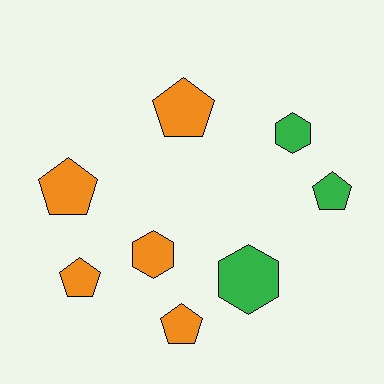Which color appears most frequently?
Orange, with 5 objects.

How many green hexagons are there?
There are 2 green hexagons.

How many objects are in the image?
There are 8 objects.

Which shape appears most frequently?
Pentagon, with 5 objects.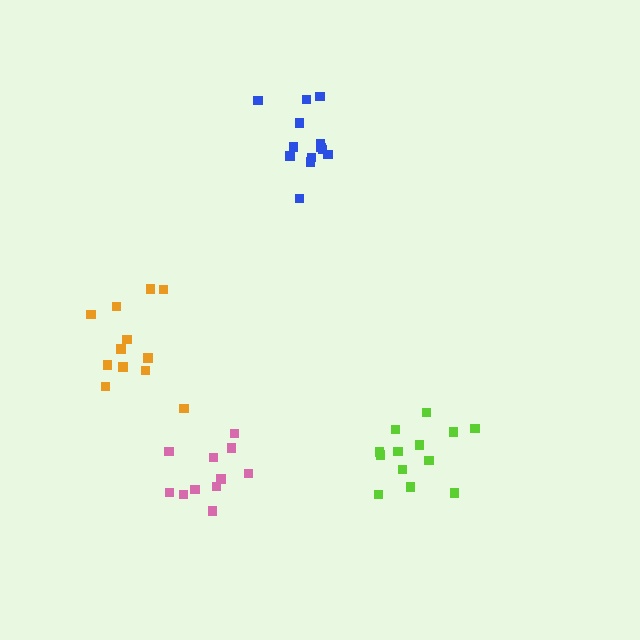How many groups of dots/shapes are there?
There are 4 groups.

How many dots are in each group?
Group 1: 13 dots, Group 2: 12 dots, Group 3: 11 dots, Group 4: 13 dots (49 total).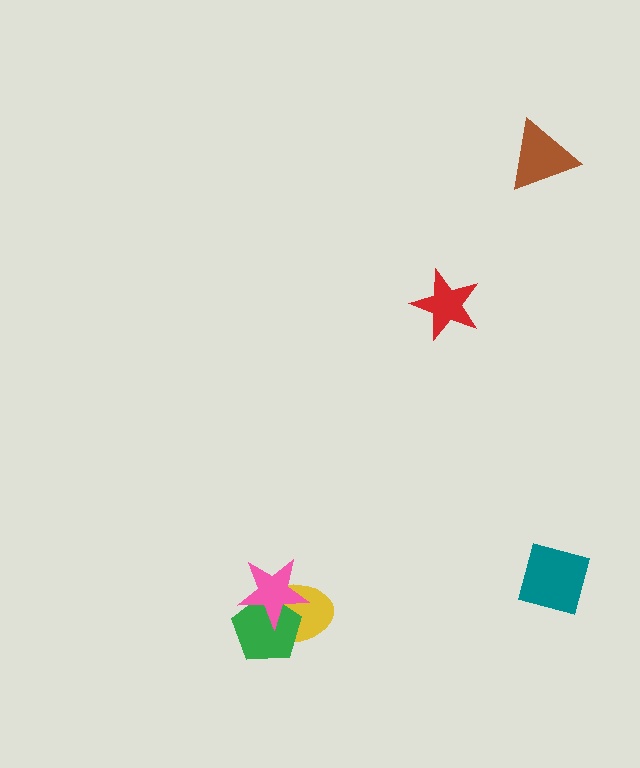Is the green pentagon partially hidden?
Yes, it is partially covered by another shape.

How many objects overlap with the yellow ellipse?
2 objects overlap with the yellow ellipse.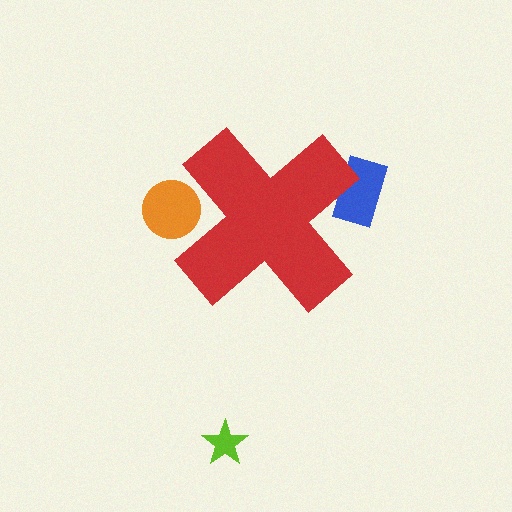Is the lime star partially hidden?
No, the lime star is fully visible.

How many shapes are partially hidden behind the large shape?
2 shapes are partially hidden.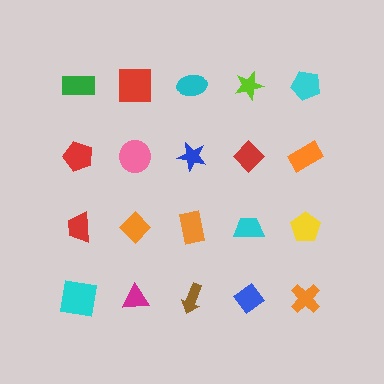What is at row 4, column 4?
A blue diamond.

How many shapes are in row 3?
5 shapes.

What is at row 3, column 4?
A cyan trapezoid.